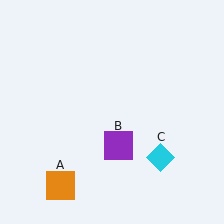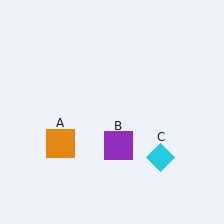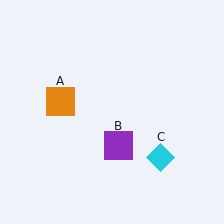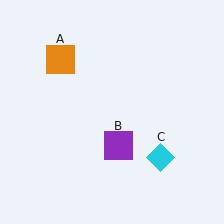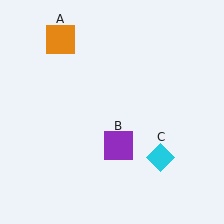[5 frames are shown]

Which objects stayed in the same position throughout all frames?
Purple square (object B) and cyan diamond (object C) remained stationary.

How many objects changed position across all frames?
1 object changed position: orange square (object A).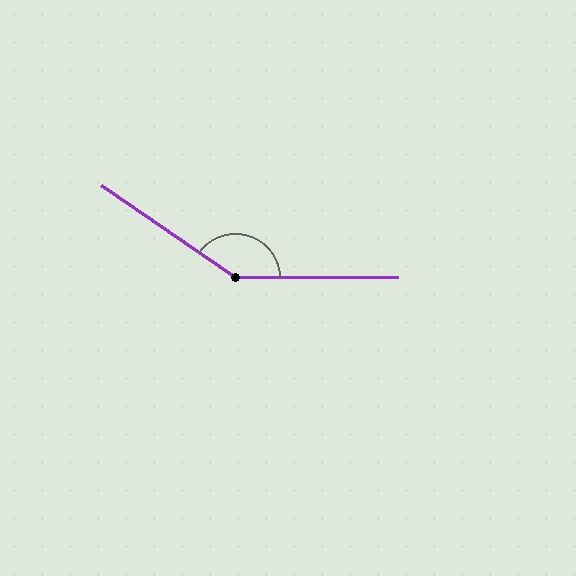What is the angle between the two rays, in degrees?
Approximately 145 degrees.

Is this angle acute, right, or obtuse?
It is obtuse.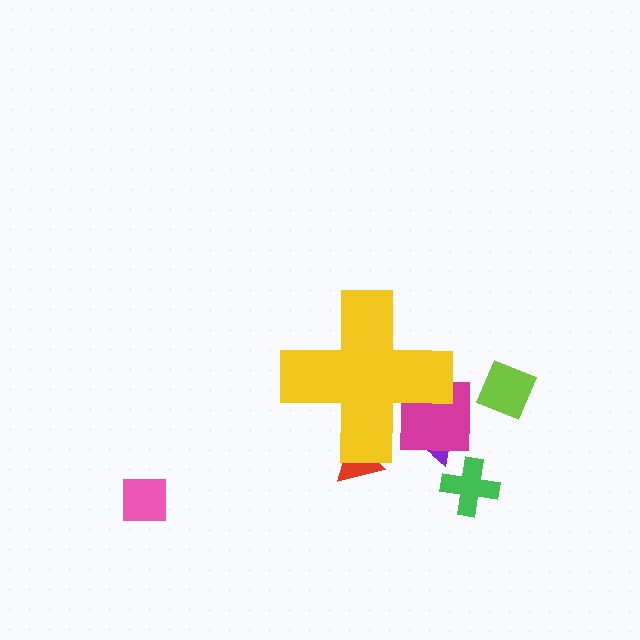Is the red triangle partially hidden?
Yes, the red triangle is partially hidden behind the yellow cross.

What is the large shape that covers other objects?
A yellow cross.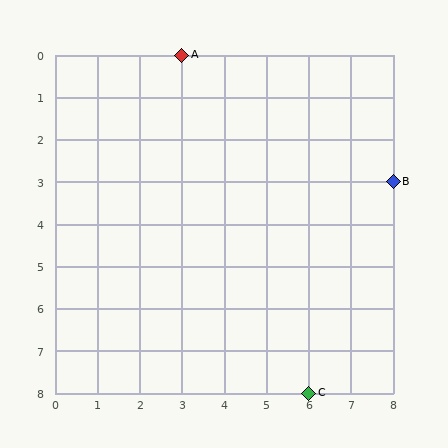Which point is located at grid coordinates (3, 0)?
Point A is at (3, 0).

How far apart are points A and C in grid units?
Points A and C are 3 columns and 8 rows apart (about 8.5 grid units diagonally).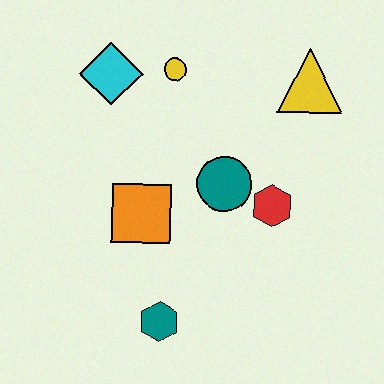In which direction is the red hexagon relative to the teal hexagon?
The red hexagon is above the teal hexagon.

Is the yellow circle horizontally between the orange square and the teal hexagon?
No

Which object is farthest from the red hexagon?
The cyan diamond is farthest from the red hexagon.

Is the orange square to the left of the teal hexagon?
Yes